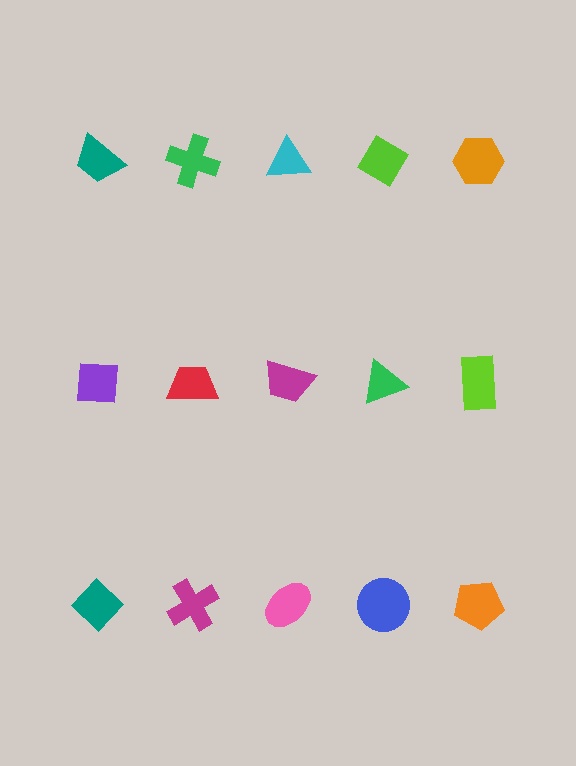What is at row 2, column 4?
A green triangle.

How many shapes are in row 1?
5 shapes.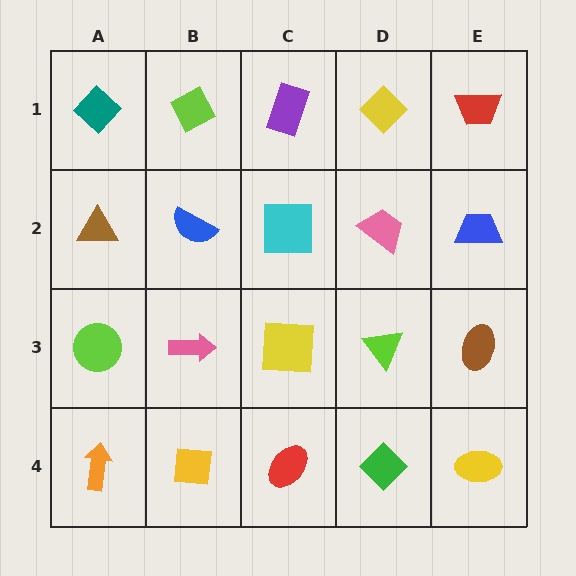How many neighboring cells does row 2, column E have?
3.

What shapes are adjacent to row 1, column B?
A blue semicircle (row 2, column B), a teal diamond (row 1, column A), a purple rectangle (row 1, column C).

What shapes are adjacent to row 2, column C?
A purple rectangle (row 1, column C), a yellow square (row 3, column C), a blue semicircle (row 2, column B), a pink trapezoid (row 2, column D).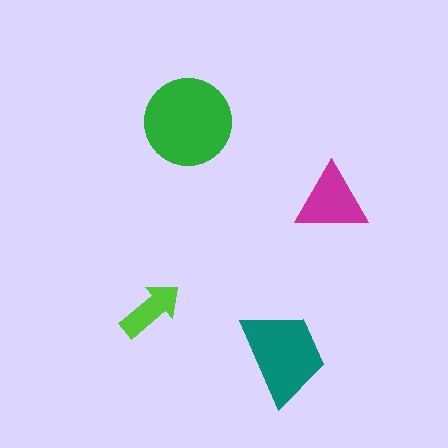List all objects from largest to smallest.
The green circle, the teal trapezoid, the magenta triangle, the lime arrow.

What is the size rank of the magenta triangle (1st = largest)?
3rd.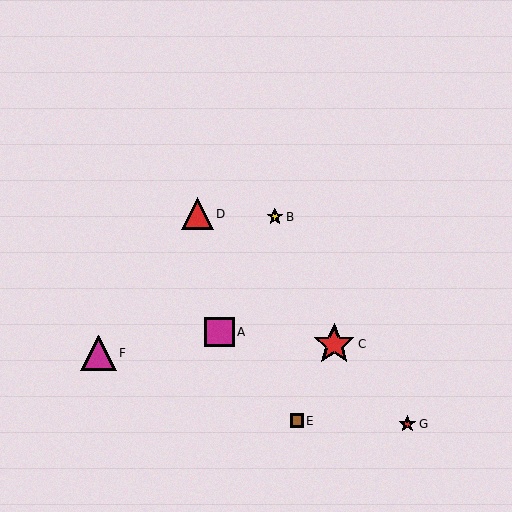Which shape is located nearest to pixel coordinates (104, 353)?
The magenta triangle (labeled F) at (99, 353) is nearest to that location.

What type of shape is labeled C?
Shape C is a red star.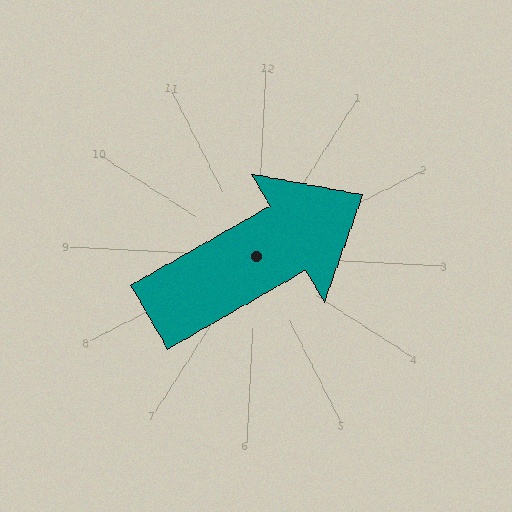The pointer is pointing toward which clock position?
Roughly 2 o'clock.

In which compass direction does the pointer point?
Northeast.